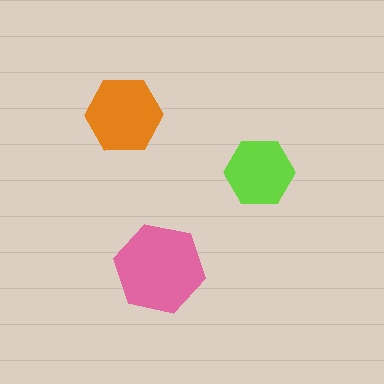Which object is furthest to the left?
The orange hexagon is leftmost.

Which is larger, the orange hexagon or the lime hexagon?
The orange one.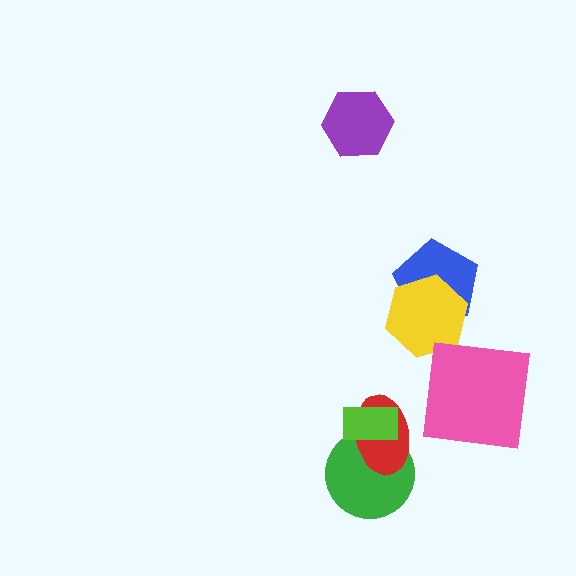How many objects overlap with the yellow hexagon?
1 object overlaps with the yellow hexagon.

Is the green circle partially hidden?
Yes, it is partially covered by another shape.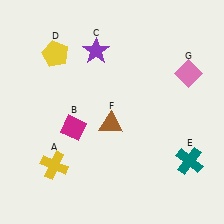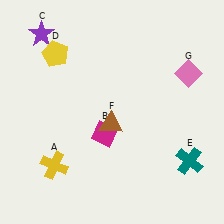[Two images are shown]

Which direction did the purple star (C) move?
The purple star (C) moved left.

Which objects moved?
The objects that moved are: the magenta diamond (B), the purple star (C).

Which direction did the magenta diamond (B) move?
The magenta diamond (B) moved right.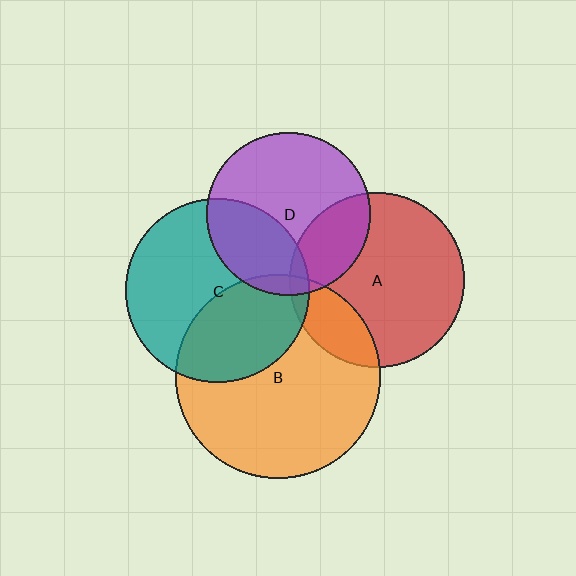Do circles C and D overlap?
Yes.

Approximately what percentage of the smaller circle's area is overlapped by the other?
Approximately 30%.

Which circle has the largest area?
Circle B (orange).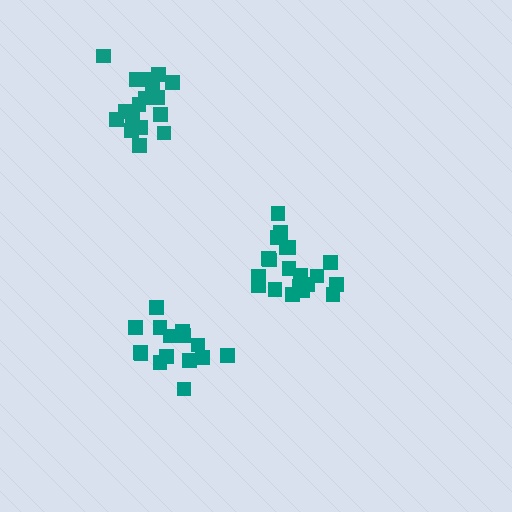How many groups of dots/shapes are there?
There are 3 groups.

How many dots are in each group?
Group 1: 20 dots, Group 2: 15 dots, Group 3: 17 dots (52 total).